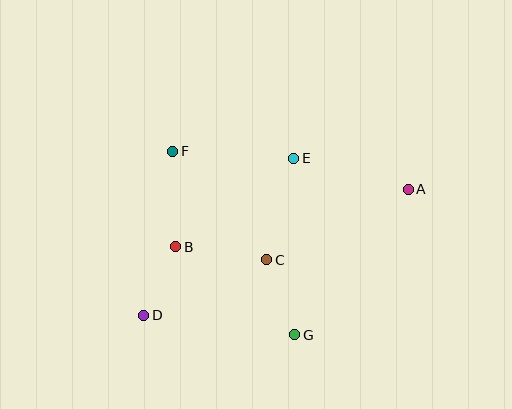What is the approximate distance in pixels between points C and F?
The distance between C and F is approximately 143 pixels.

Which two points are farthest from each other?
Points A and D are farthest from each other.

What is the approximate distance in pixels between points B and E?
The distance between B and E is approximately 148 pixels.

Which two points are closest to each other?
Points B and D are closest to each other.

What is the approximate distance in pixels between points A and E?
The distance between A and E is approximately 118 pixels.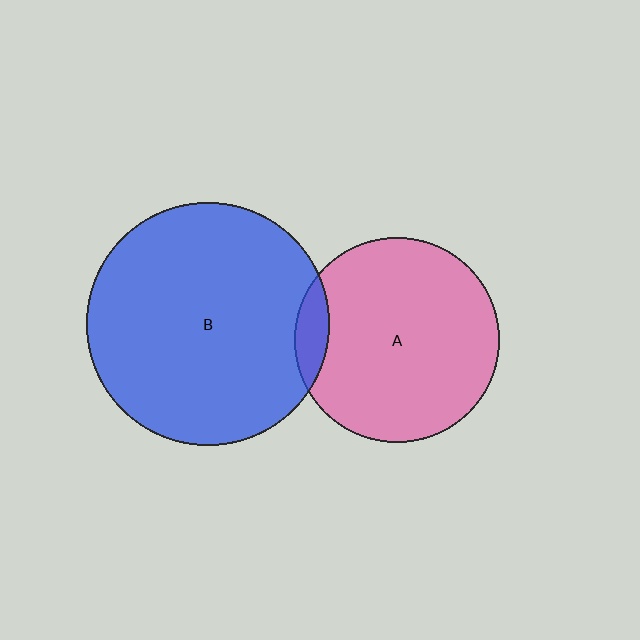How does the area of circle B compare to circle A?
Approximately 1.4 times.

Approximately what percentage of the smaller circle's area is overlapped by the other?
Approximately 10%.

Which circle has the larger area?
Circle B (blue).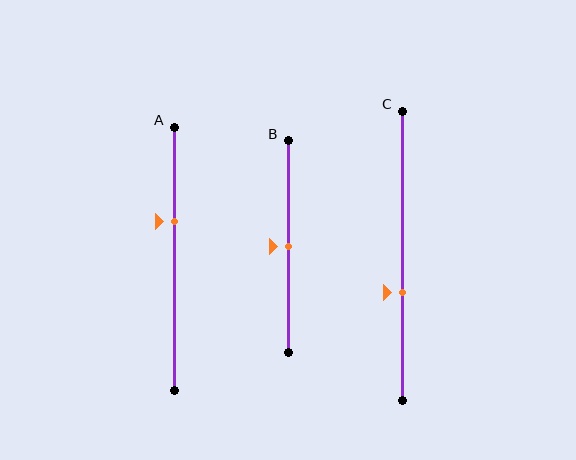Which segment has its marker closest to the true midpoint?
Segment B has its marker closest to the true midpoint.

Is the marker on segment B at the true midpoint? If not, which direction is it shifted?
Yes, the marker on segment B is at the true midpoint.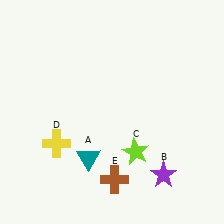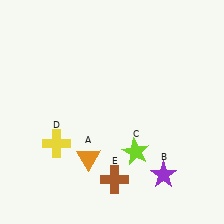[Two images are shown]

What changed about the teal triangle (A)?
In Image 1, A is teal. In Image 2, it changed to orange.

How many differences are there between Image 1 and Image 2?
There is 1 difference between the two images.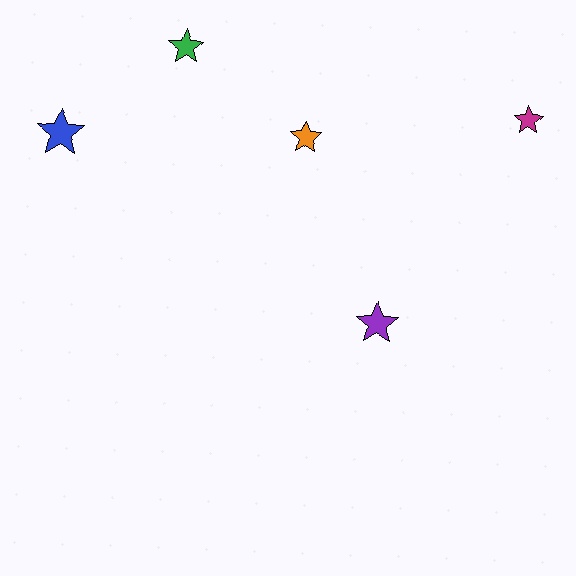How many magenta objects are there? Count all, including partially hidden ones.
There is 1 magenta object.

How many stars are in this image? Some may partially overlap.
There are 5 stars.